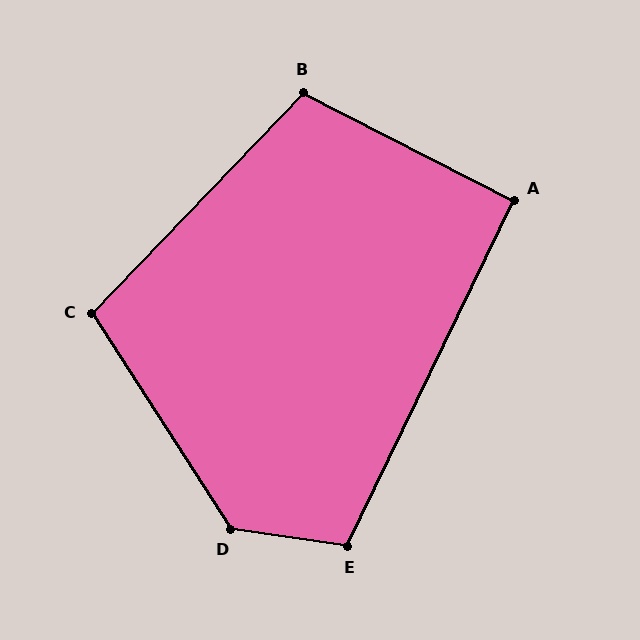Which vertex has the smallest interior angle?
A, at approximately 91 degrees.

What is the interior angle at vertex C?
Approximately 104 degrees (obtuse).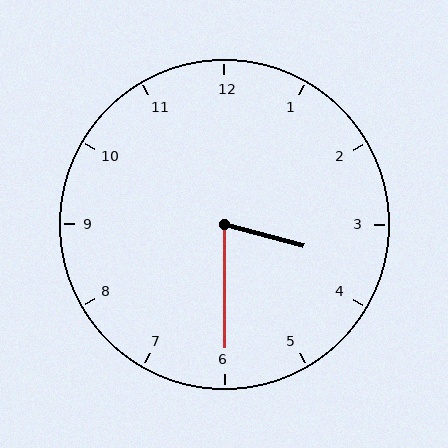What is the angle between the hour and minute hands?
Approximately 75 degrees.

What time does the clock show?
3:30.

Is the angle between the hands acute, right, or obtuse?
It is acute.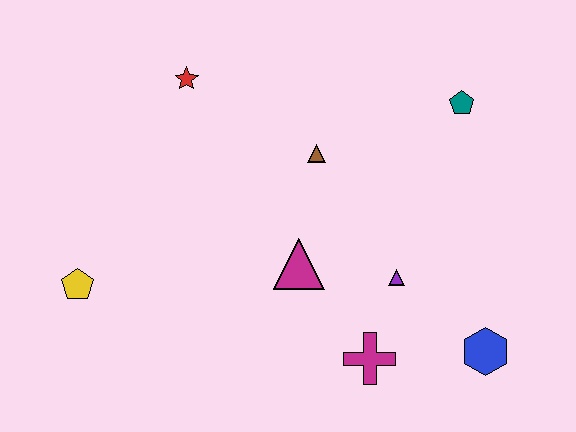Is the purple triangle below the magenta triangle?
Yes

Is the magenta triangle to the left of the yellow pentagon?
No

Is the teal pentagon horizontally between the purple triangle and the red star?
No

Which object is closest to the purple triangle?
The magenta cross is closest to the purple triangle.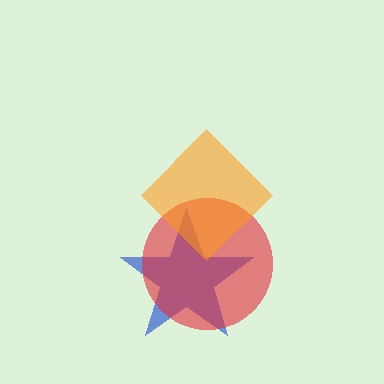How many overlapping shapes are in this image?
There are 3 overlapping shapes in the image.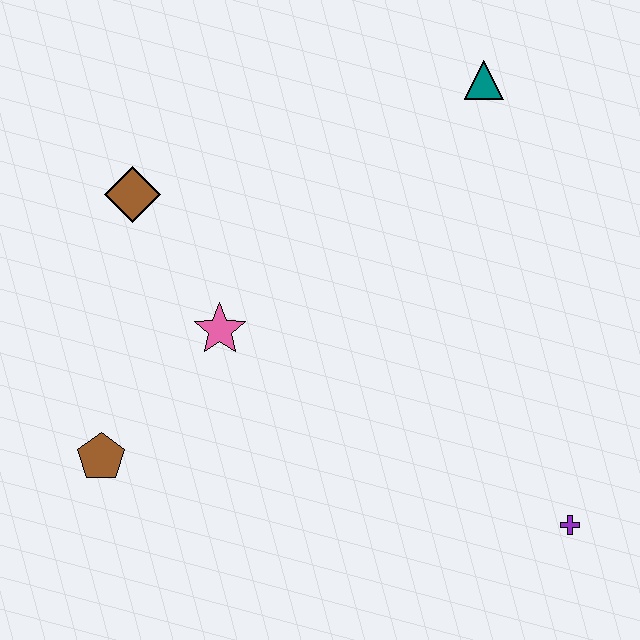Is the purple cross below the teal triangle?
Yes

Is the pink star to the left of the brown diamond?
No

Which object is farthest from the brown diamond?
The purple cross is farthest from the brown diamond.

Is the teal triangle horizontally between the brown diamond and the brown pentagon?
No